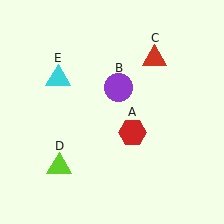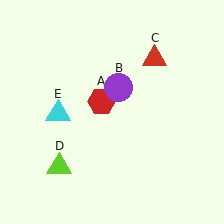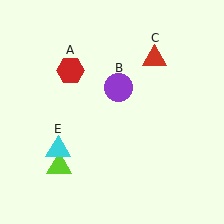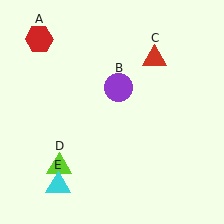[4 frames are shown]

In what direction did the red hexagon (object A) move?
The red hexagon (object A) moved up and to the left.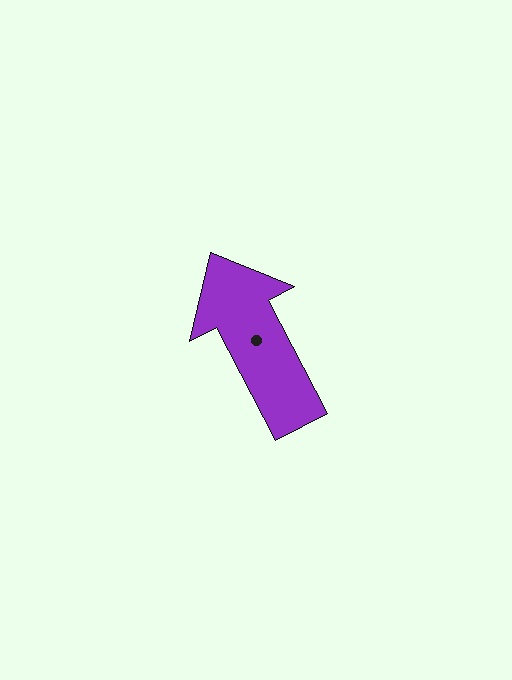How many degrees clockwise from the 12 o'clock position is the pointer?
Approximately 332 degrees.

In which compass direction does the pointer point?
Northwest.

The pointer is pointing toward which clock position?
Roughly 11 o'clock.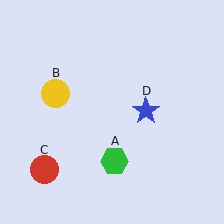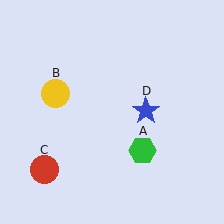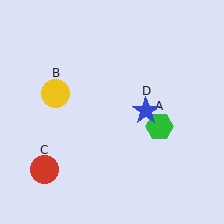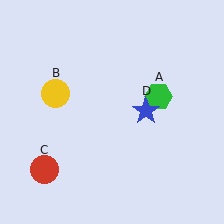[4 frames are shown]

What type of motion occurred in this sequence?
The green hexagon (object A) rotated counterclockwise around the center of the scene.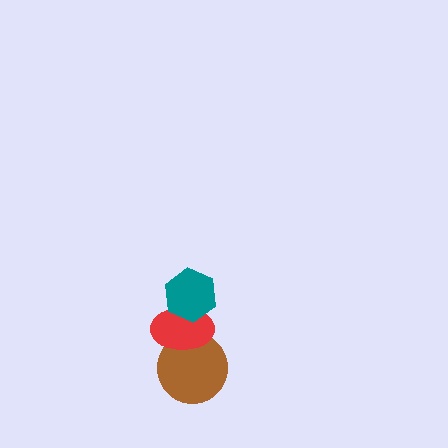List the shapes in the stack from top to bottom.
From top to bottom: the teal hexagon, the red ellipse, the brown circle.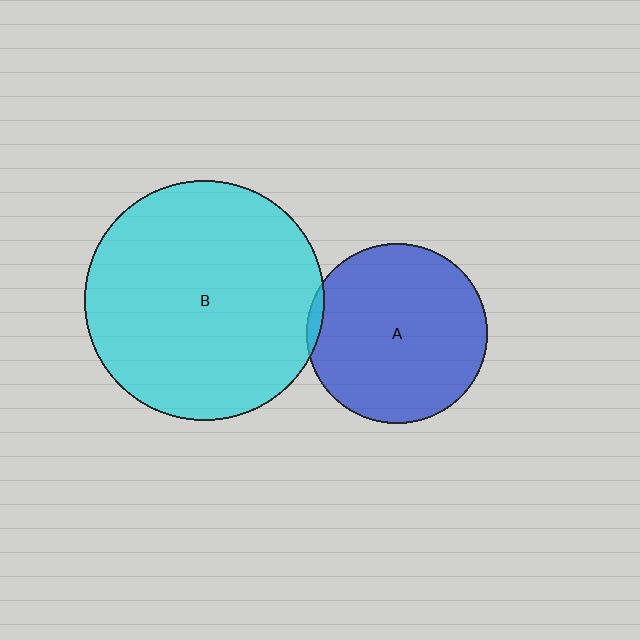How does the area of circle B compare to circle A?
Approximately 1.8 times.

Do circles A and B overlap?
Yes.